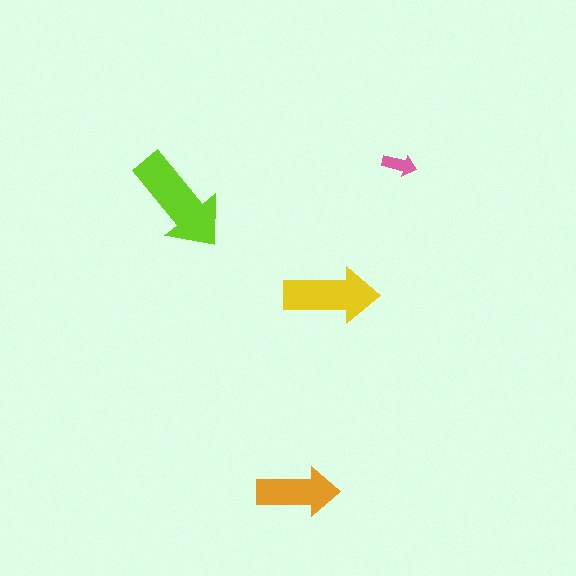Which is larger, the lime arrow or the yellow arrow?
The lime one.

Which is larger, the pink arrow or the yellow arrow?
The yellow one.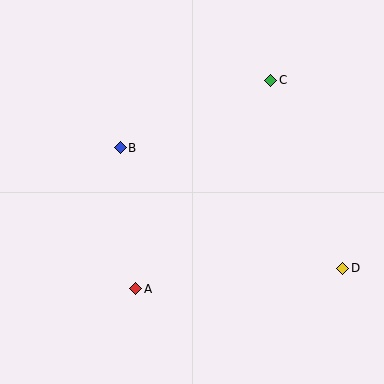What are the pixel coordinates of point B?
Point B is at (120, 148).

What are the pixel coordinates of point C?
Point C is at (271, 80).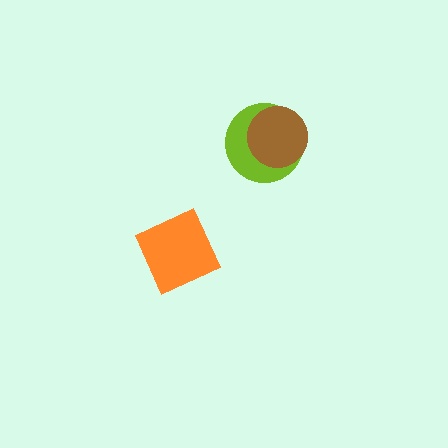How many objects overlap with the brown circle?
1 object overlaps with the brown circle.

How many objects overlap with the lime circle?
1 object overlaps with the lime circle.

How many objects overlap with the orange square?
0 objects overlap with the orange square.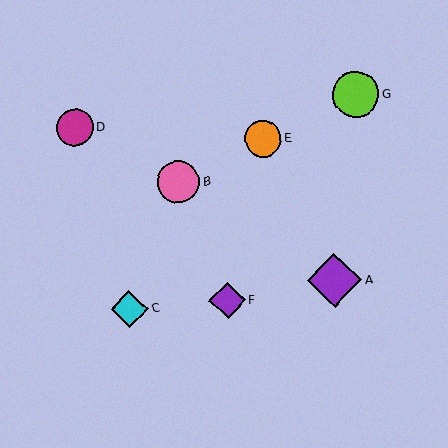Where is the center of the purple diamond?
The center of the purple diamond is at (227, 301).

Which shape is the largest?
The purple diamond (labeled A) is the largest.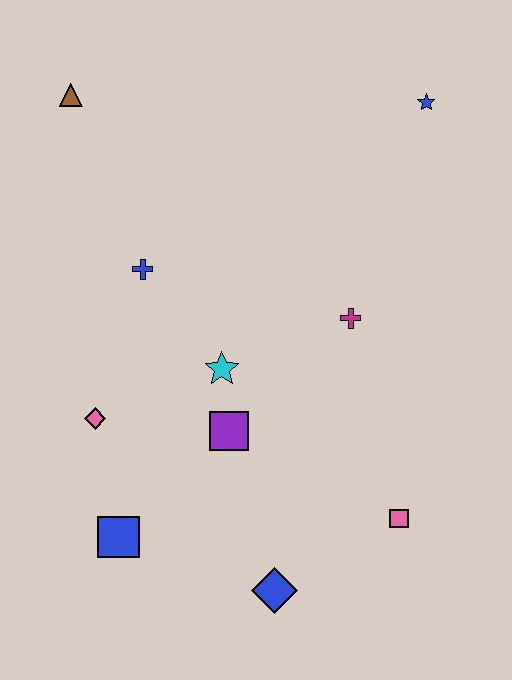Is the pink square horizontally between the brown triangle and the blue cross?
No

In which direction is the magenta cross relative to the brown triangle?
The magenta cross is to the right of the brown triangle.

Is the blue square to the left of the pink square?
Yes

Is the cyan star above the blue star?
No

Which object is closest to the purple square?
The cyan star is closest to the purple square.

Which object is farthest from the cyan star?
The blue star is farthest from the cyan star.